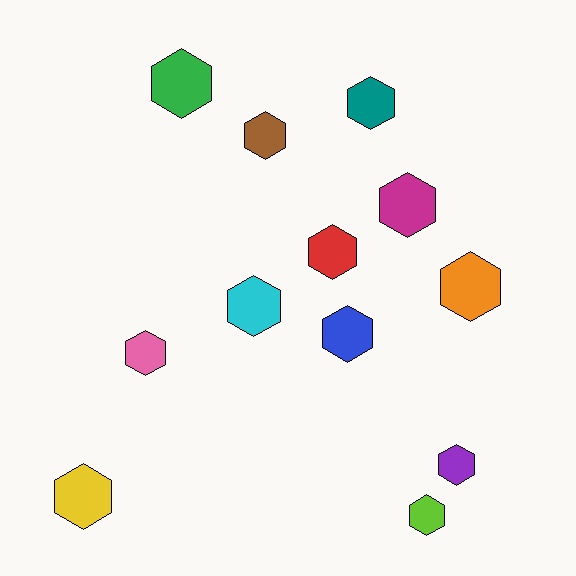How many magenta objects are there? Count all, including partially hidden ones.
There is 1 magenta object.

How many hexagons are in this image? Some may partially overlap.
There are 12 hexagons.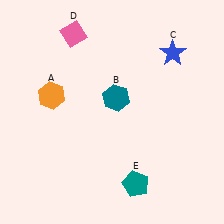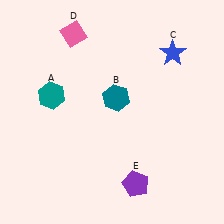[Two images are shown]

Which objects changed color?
A changed from orange to teal. E changed from teal to purple.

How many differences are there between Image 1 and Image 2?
There are 2 differences between the two images.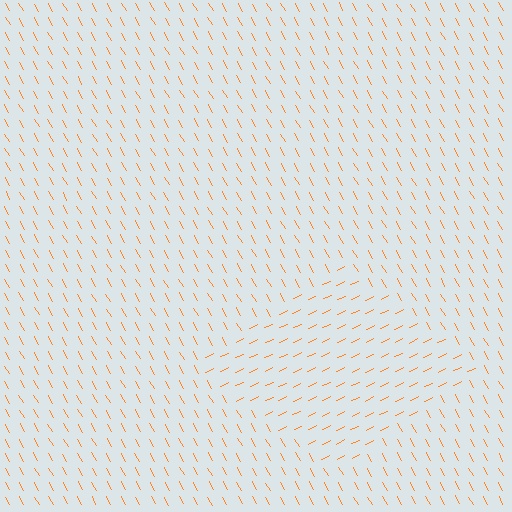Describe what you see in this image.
The image is filled with small orange line segments. A diamond region in the image has lines oriented differently from the surrounding lines, creating a visible texture boundary.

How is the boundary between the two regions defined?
The boundary is defined purely by a change in line orientation (approximately 86 degrees difference). All lines are the same color and thickness.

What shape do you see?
I see a diamond.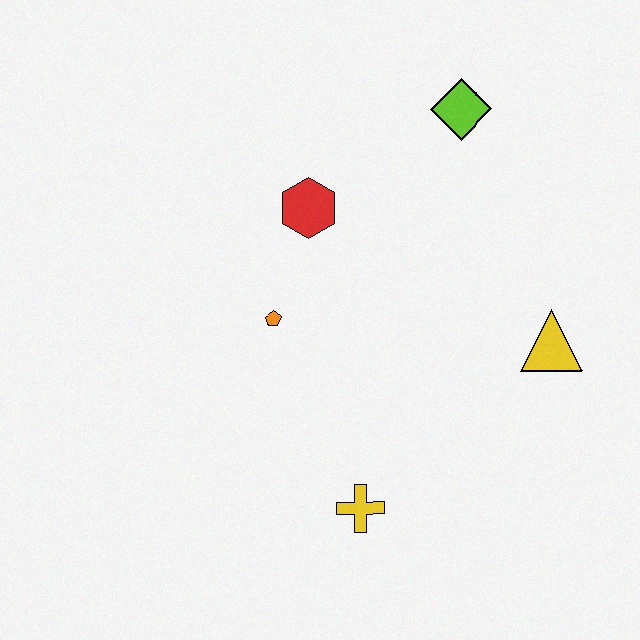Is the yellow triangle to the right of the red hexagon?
Yes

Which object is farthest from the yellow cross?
The lime diamond is farthest from the yellow cross.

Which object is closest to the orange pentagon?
The red hexagon is closest to the orange pentagon.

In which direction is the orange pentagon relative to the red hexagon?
The orange pentagon is below the red hexagon.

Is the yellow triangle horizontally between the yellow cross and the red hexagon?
No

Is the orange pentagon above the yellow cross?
Yes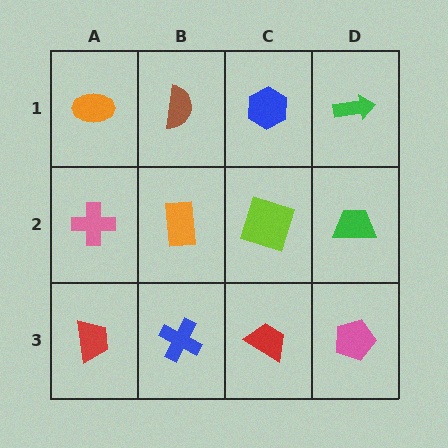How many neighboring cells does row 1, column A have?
2.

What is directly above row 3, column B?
An orange rectangle.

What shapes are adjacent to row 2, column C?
A blue hexagon (row 1, column C), a red trapezoid (row 3, column C), an orange rectangle (row 2, column B), a green trapezoid (row 2, column D).